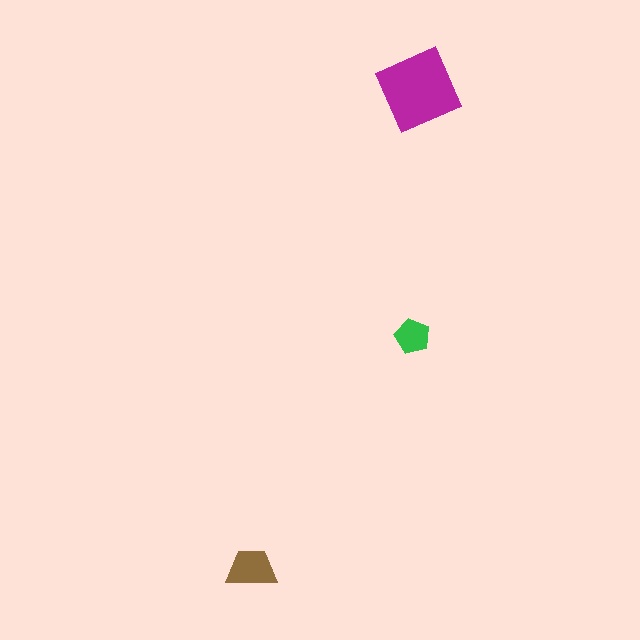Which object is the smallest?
The green pentagon.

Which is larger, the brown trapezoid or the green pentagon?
The brown trapezoid.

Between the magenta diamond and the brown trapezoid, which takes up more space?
The magenta diamond.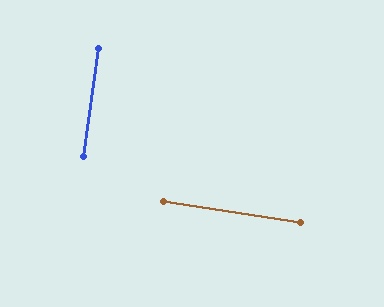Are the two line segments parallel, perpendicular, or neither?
Perpendicular — they meet at approximately 90°.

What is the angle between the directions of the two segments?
Approximately 90 degrees.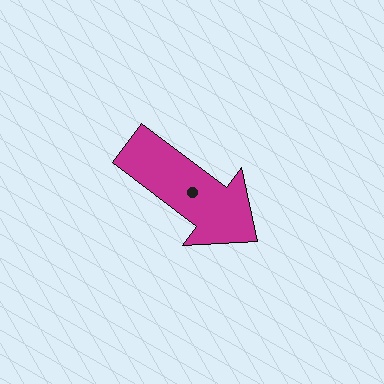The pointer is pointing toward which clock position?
Roughly 4 o'clock.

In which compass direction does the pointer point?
Southeast.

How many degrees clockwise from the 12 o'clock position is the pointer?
Approximately 127 degrees.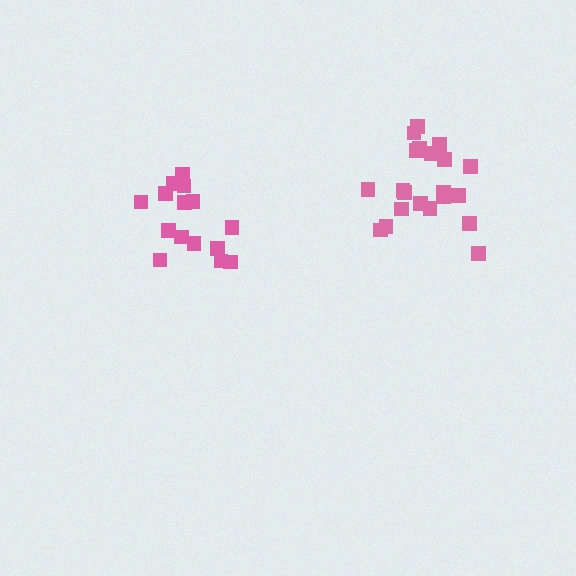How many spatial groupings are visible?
There are 2 spatial groupings.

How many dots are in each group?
Group 1: 15 dots, Group 2: 21 dots (36 total).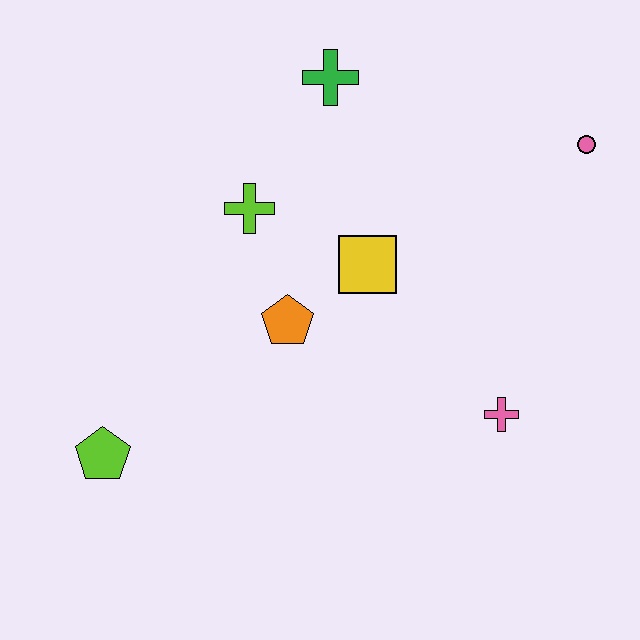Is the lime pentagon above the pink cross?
No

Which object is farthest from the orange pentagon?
The pink circle is farthest from the orange pentagon.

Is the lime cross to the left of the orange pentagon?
Yes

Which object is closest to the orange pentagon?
The yellow square is closest to the orange pentagon.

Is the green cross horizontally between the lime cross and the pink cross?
Yes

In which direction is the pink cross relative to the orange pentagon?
The pink cross is to the right of the orange pentagon.